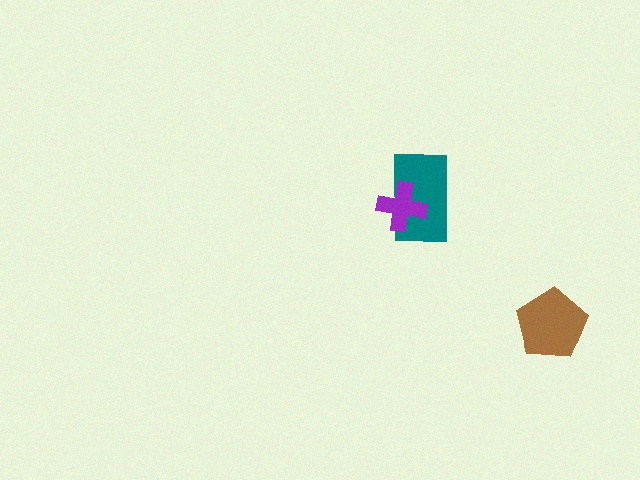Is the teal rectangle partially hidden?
Yes, it is partially covered by another shape.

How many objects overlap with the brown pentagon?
0 objects overlap with the brown pentagon.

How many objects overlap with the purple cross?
1 object overlaps with the purple cross.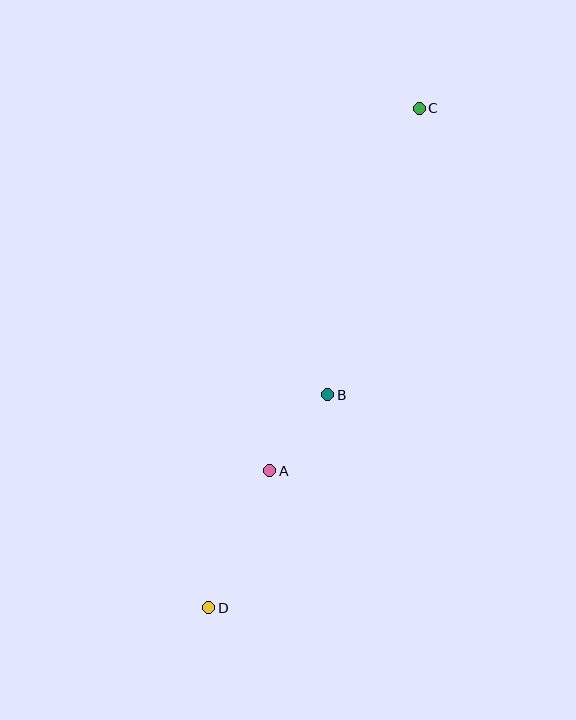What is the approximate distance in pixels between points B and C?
The distance between B and C is approximately 300 pixels.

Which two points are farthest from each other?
Points C and D are farthest from each other.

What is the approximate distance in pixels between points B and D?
The distance between B and D is approximately 244 pixels.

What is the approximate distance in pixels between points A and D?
The distance between A and D is approximately 150 pixels.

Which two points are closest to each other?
Points A and B are closest to each other.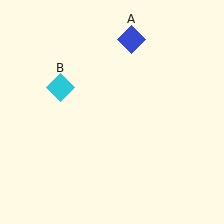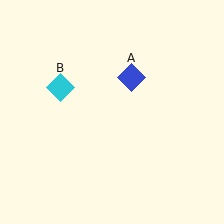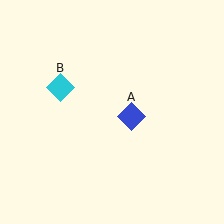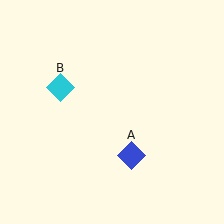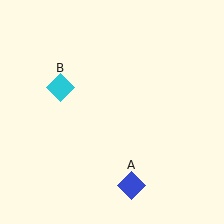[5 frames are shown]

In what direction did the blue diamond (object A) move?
The blue diamond (object A) moved down.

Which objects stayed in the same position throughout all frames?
Cyan diamond (object B) remained stationary.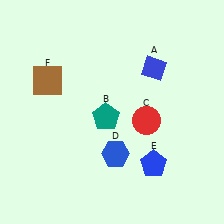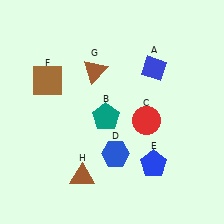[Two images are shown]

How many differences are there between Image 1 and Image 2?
There are 2 differences between the two images.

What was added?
A brown triangle (G), a brown triangle (H) were added in Image 2.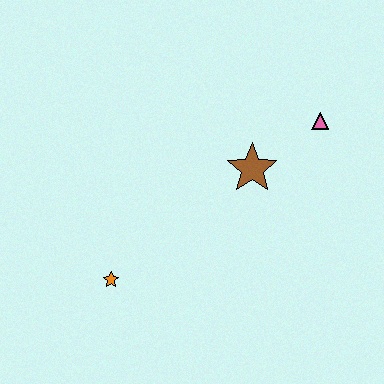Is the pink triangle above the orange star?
Yes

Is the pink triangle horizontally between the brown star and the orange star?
No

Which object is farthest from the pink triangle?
The orange star is farthest from the pink triangle.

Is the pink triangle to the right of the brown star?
Yes